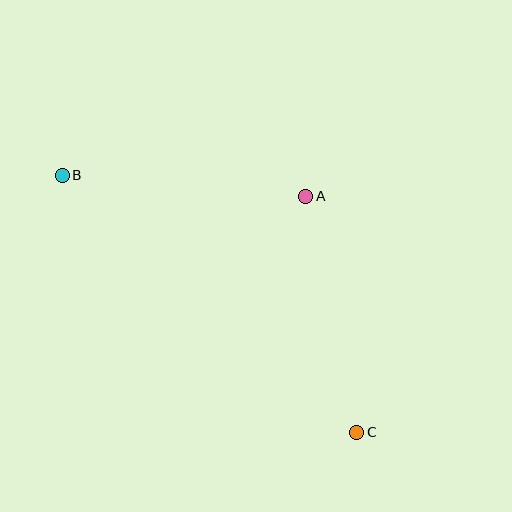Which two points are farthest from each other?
Points B and C are farthest from each other.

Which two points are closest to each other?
Points A and C are closest to each other.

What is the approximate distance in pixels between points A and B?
The distance between A and B is approximately 245 pixels.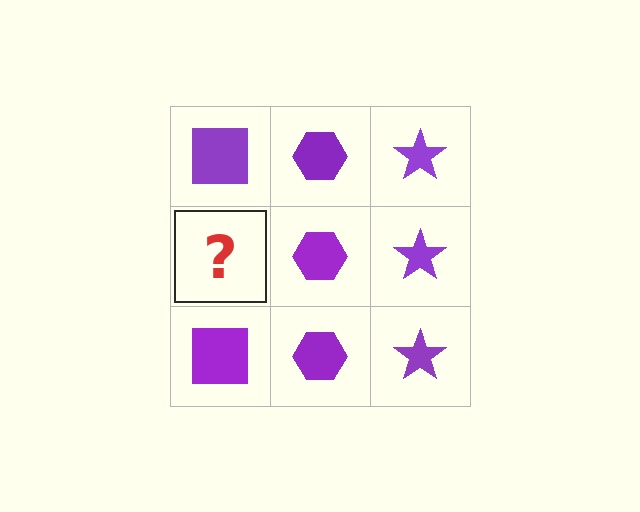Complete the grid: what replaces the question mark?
The question mark should be replaced with a purple square.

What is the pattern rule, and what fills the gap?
The rule is that each column has a consistent shape. The gap should be filled with a purple square.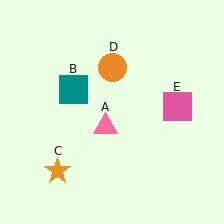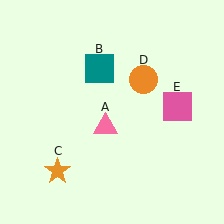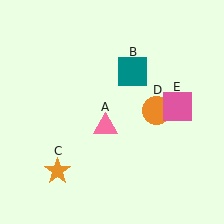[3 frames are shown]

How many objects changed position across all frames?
2 objects changed position: teal square (object B), orange circle (object D).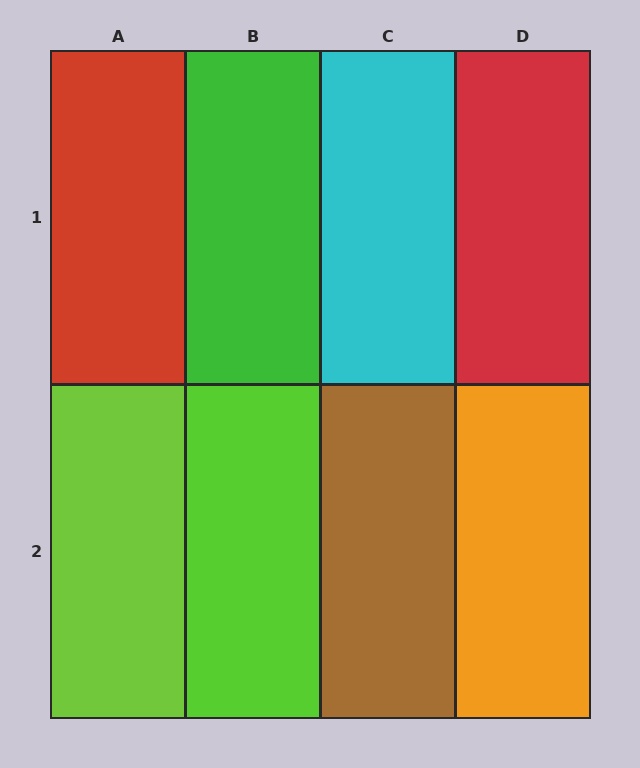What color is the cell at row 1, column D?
Red.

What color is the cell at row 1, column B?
Green.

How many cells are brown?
1 cell is brown.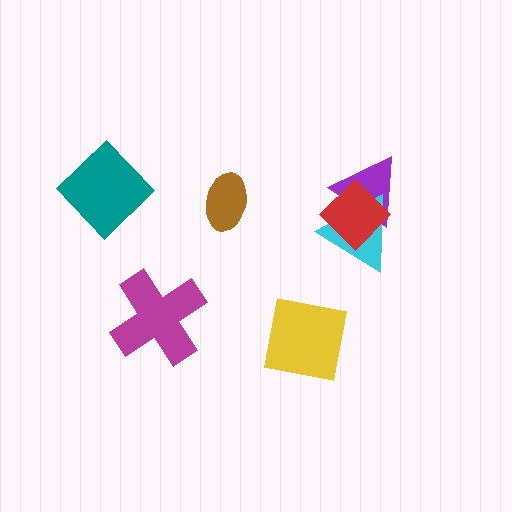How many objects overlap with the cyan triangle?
2 objects overlap with the cyan triangle.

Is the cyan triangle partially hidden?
Yes, it is partially covered by another shape.